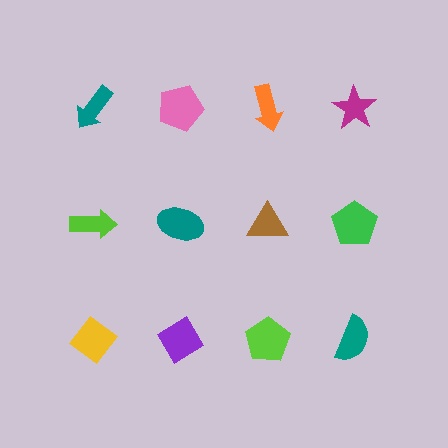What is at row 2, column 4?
A green pentagon.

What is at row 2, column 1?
A lime arrow.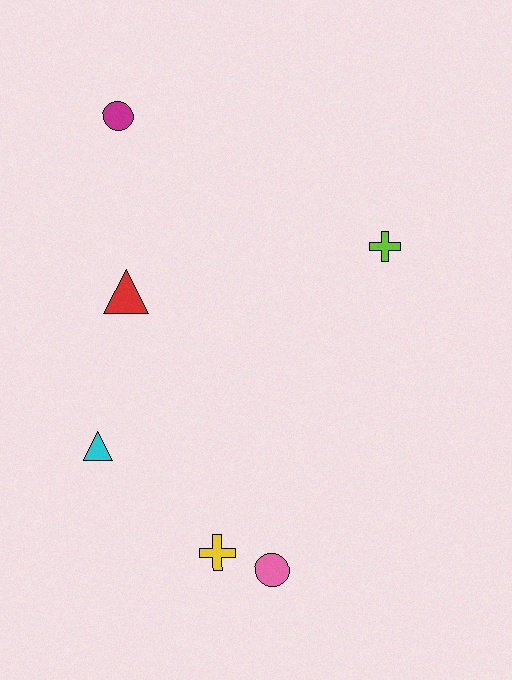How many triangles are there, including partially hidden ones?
There are 2 triangles.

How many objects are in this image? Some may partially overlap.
There are 6 objects.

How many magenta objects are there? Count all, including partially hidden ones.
There is 1 magenta object.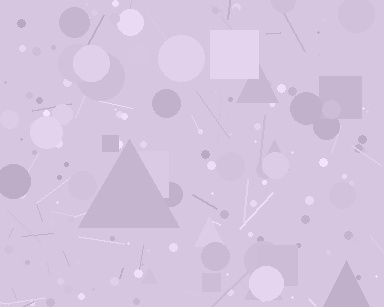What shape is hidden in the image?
A triangle is hidden in the image.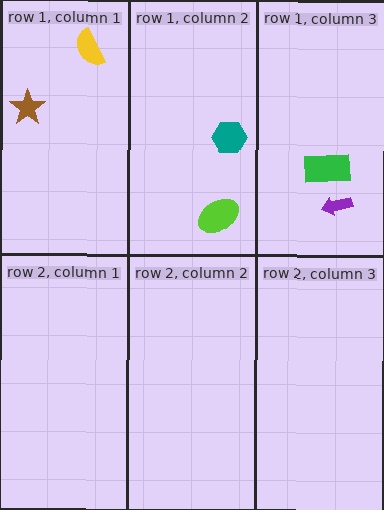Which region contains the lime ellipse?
The row 1, column 2 region.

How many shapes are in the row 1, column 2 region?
2.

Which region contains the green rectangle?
The row 1, column 3 region.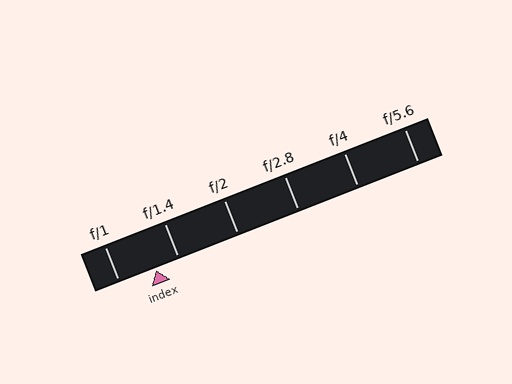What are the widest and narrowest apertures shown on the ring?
The widest aperture shown is f/1 and the narrowest is f/5.6.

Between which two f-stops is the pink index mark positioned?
The index mark is between f/1 and f/1.4.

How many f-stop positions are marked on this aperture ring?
There are 6 f-stop positions marked.